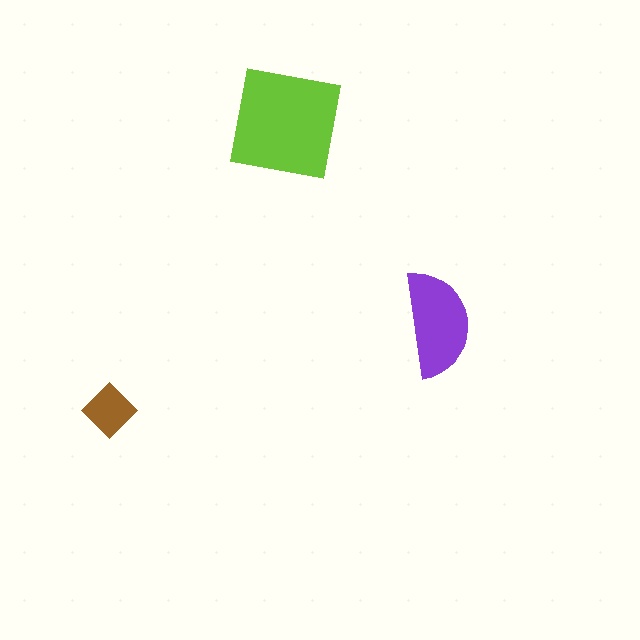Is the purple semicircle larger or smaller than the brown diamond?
Larger.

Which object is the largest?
The lime square.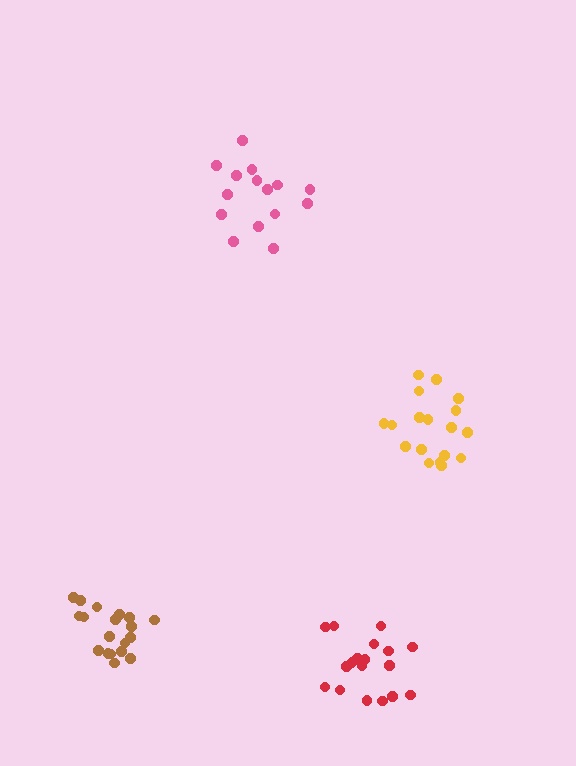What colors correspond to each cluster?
The clusters are colored: pink, brown, red, yellow.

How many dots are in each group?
Group 1: 15 dots, Group 2: 19 dots, Group 3: 18 dots, Group 4: 18 dots (70 total).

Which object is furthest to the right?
The yellow cluster is rightmost.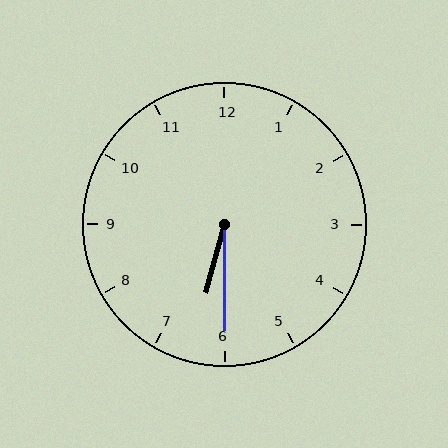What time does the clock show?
6:30.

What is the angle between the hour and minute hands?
Approximately 15 degrees.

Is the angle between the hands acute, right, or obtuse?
It is acute.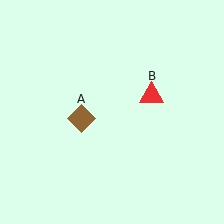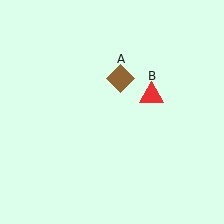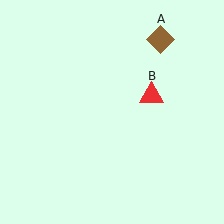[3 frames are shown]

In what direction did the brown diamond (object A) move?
The brown diamond (object A) moved up and to the right.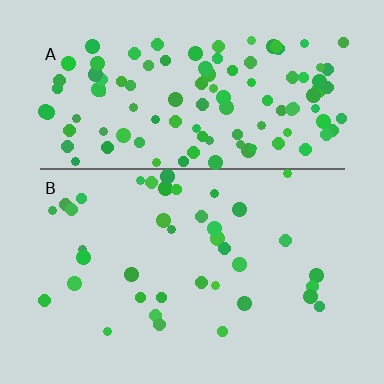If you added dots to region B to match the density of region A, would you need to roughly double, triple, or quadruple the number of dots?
Approximately triple.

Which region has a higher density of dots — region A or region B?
A (the top).